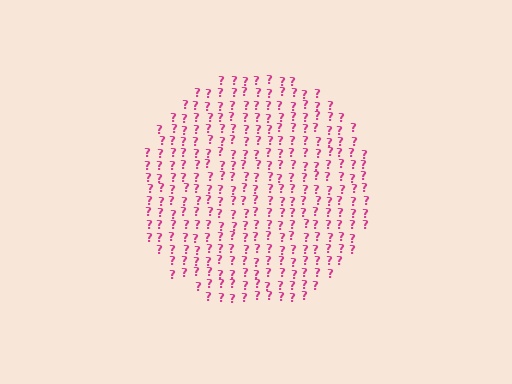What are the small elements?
The small elements are question marks.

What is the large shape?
The large shape is a circle.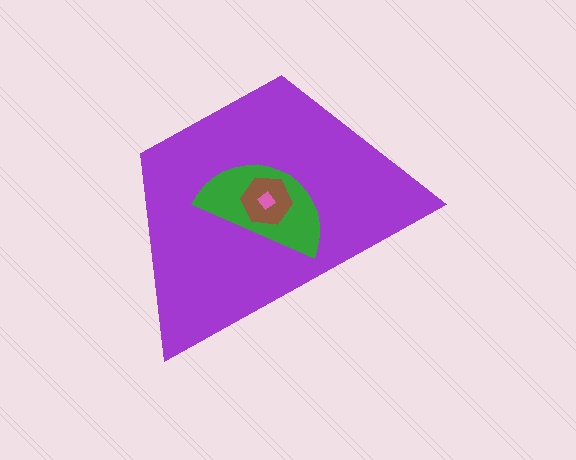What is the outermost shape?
The purple trapezoid.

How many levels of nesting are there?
4.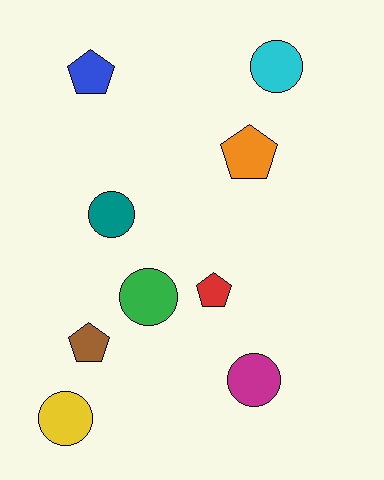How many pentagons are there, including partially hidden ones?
There are 4 pentagons.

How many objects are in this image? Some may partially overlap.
There are 9 objects.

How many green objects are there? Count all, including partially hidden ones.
There is 1 green object.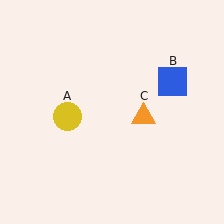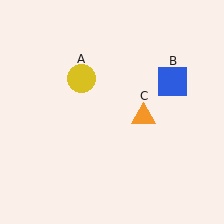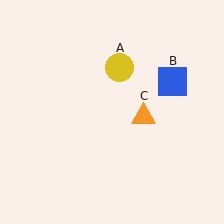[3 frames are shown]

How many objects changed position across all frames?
1 object changed position: yellow circle (object A).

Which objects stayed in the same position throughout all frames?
Blue square (object B) and orange triangle (object C) remained stationary.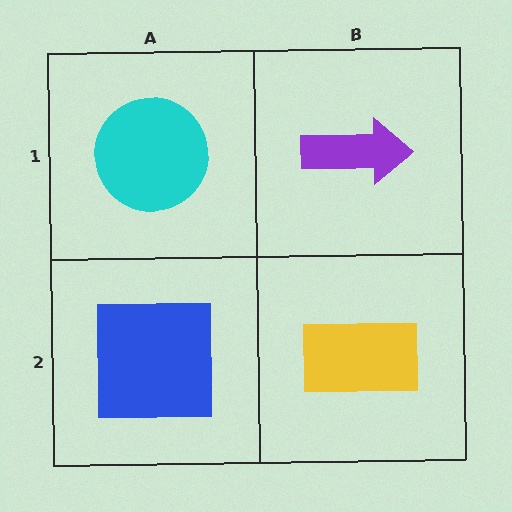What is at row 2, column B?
A yellow rectangle.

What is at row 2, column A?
A blue square.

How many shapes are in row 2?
2 shapes.